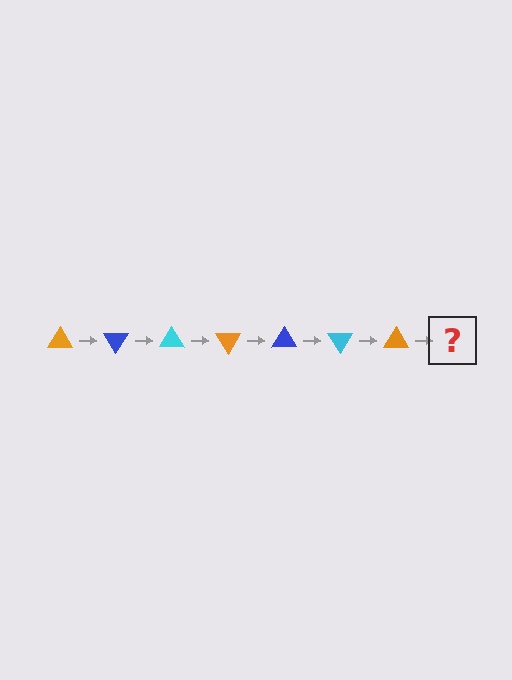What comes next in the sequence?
The next element should be a blue triangle, rotated 420 degrees from the start.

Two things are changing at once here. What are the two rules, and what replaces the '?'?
The two rules are that it rotates 60 degrees each step and the color cycles through orange, blue, and cyan. The '?' should be a blue triangle, rotated 420 degrees from the start.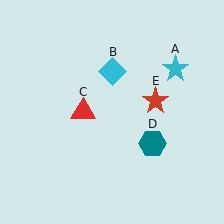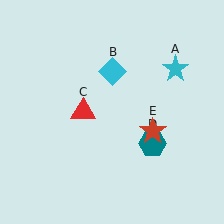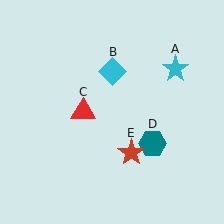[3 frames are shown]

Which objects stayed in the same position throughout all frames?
Cyan star (object A) and cyan diamond (object B) and red triangle (object C) and teal hexagon (object D) remained stationary.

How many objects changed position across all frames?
1 object changed position: red star (object E).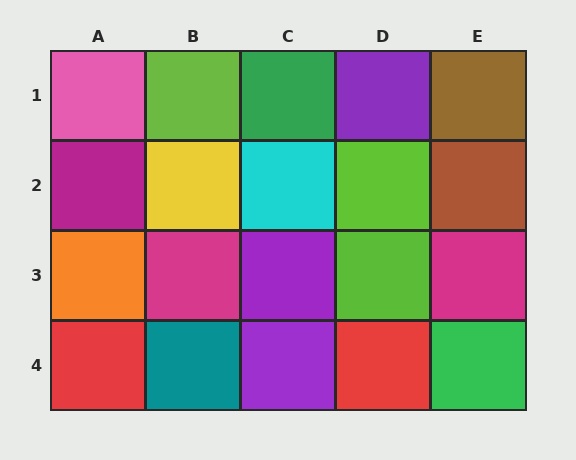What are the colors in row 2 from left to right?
Magenta, yellow, cyan, lime, brown.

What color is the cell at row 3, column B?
Magenta.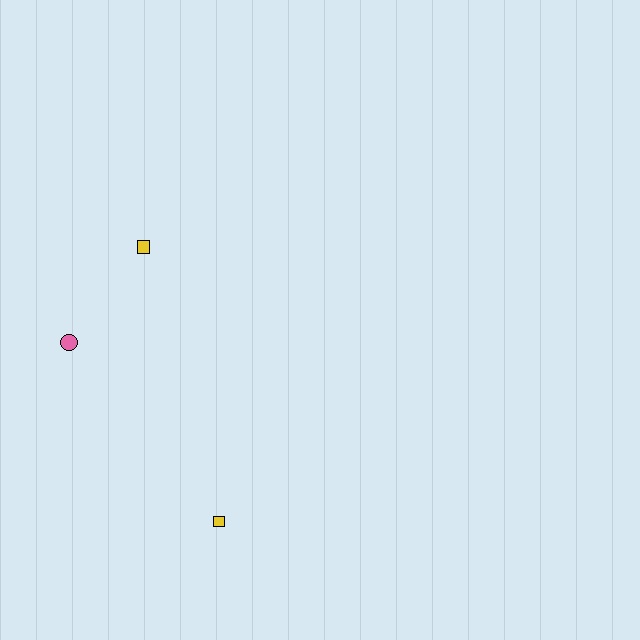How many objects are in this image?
There are 3 objects.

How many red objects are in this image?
There are no red objects.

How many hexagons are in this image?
There are no hexagons.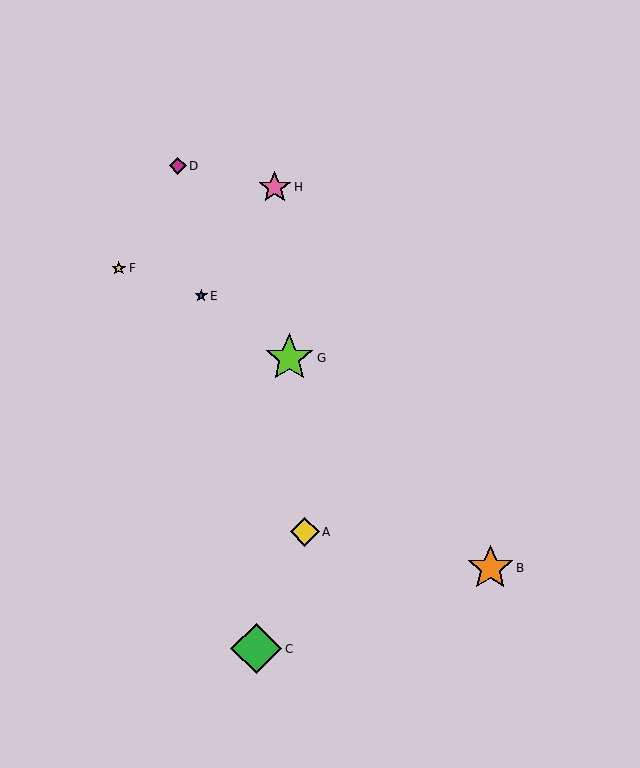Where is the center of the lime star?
The center of the lime star is at (289, 358).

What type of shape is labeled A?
Shape A is a yellow diamond.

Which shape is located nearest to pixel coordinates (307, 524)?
The yellow diamond (labeled A) at (305, 532) is nearest to that location.